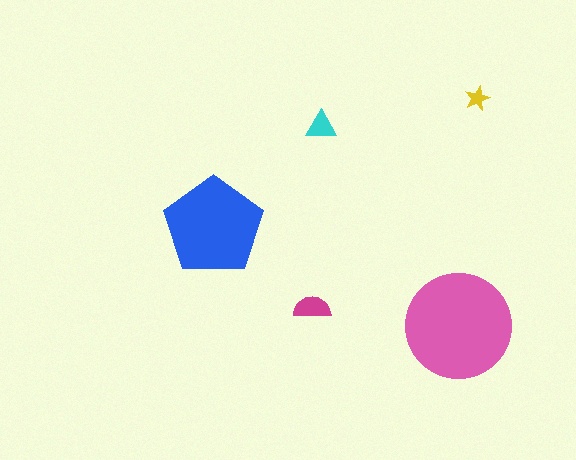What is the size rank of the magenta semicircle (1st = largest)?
3rd.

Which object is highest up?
The yellow star is topmost.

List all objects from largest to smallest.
The pink circle, the blue pentagon, the magenta semicircle, the cyan triangle, the yellow star.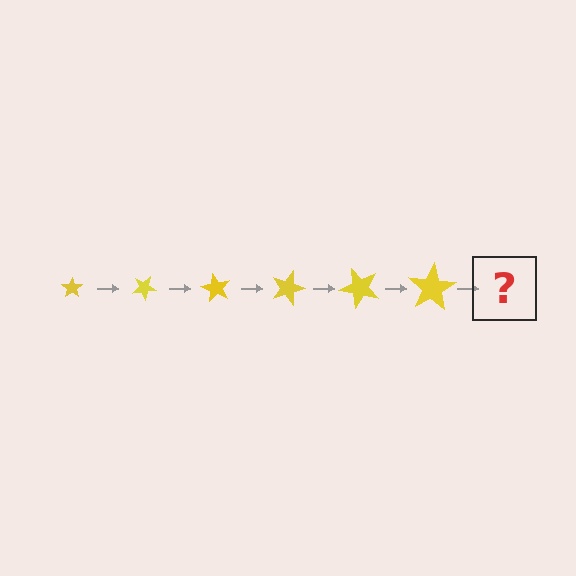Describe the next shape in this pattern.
It should be a star, larger than the previous one and rotated 180 degrees from the start.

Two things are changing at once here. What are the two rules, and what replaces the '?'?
The two rules are that the star grows larger each step and it rotates 30 degrees each step. The '?' should be a star, larger than the previous one and rotated 180 degrees from the start.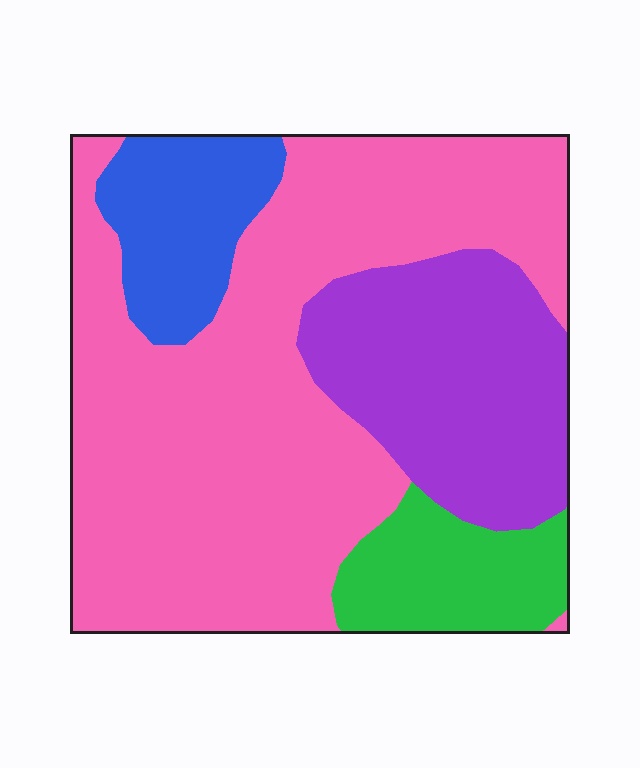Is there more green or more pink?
Pink.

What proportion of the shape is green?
Green takes up less than a quarter of the shape.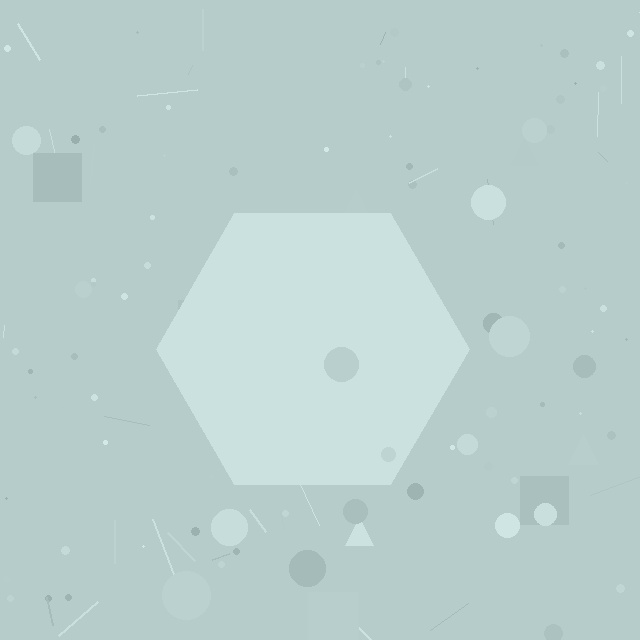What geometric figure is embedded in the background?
A hexagon is embedded in the background.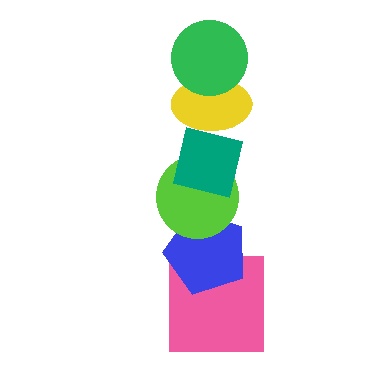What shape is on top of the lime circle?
The teal square is on top of the lime circle.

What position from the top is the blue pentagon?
The blue pentagon is 5th from the top.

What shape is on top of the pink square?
The blue pentagon is on top of the pink square.